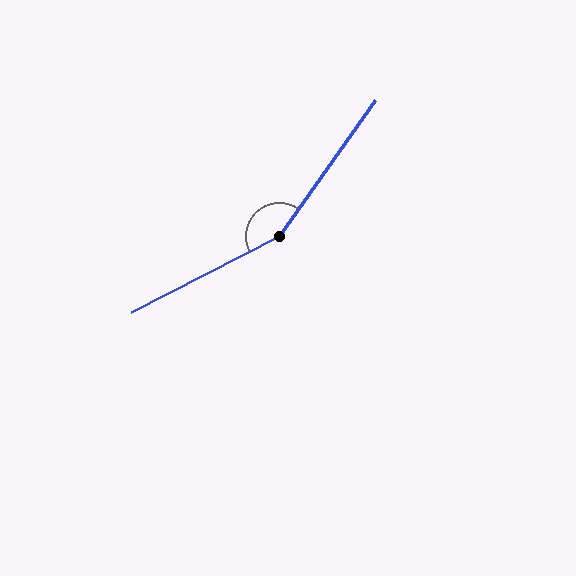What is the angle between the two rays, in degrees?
Approximately 152 degrees.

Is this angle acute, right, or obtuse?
It is obtuse.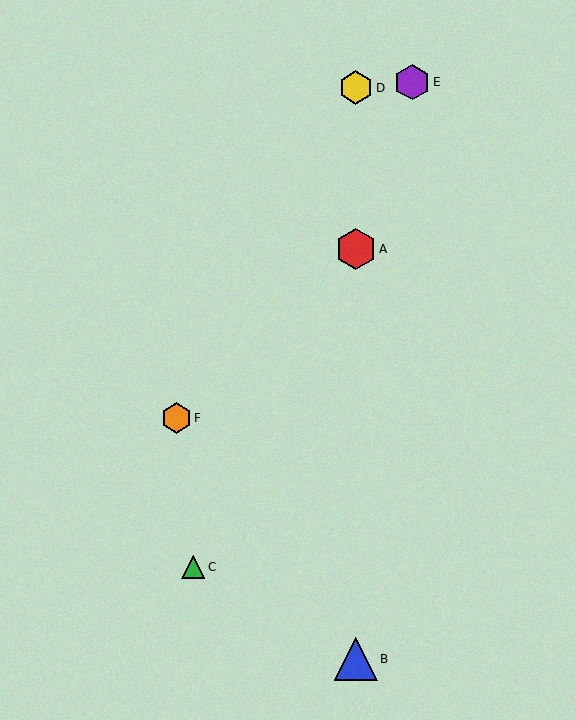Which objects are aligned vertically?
Objects A, B, D are aligned vertically.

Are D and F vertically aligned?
No, D is at x≈356 and F is at x≈176.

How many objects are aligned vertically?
3 objects (A, B, D) are aligned vertically.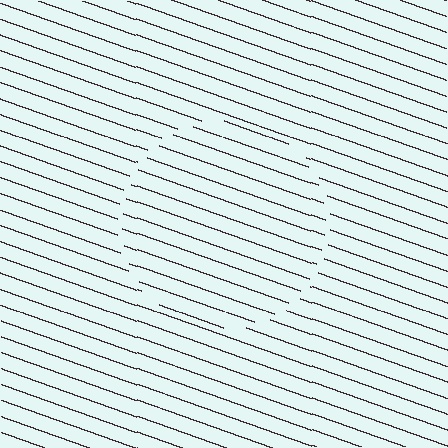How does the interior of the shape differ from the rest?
The interior of the shape contains the same grating, shifted by half a period — the contour is defined by the phase discontinuity where line-ends from the inner and outer gratings abut.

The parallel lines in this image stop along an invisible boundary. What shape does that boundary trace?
An illusory circle. The interior of the shape contains the same grating, shifted by half a period — the contour is defined by the phase discontinuity where line-ends from the inner and outer gratings abut.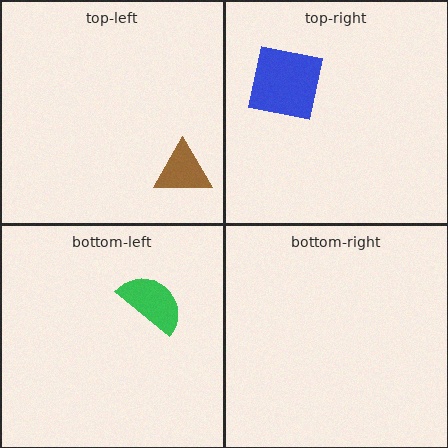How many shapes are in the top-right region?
1.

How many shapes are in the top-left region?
1.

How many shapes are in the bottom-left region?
1.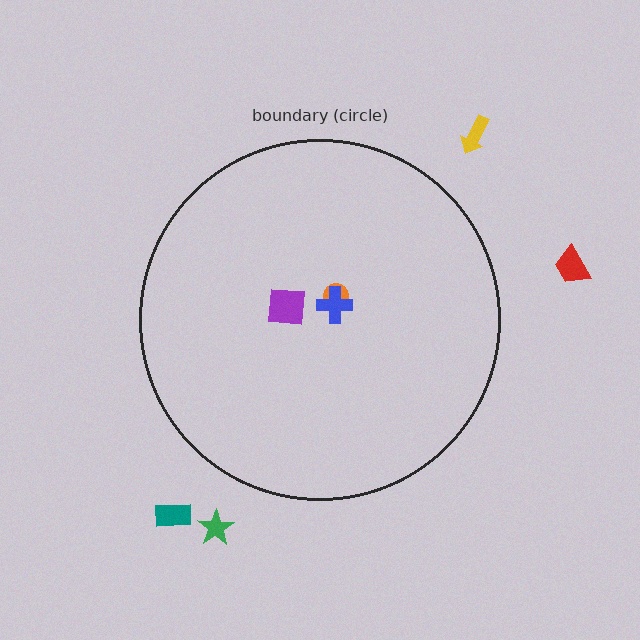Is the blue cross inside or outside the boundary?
Inside.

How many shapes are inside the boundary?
3 inside, 4 outside.